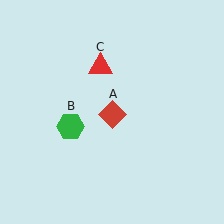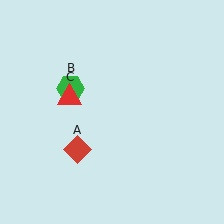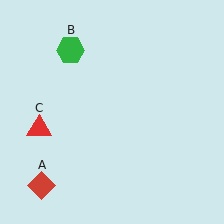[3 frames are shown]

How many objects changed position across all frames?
3 objects changed position: red diamond (object A), green hexagon (object B), red triangle (object C).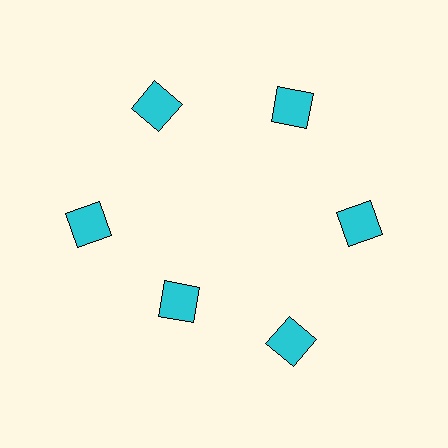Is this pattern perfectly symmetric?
No. The 6 cyan squares are arranged in a ring, but one element near the 7 o'clock position is pulled inward toward the center, breaking the 6-fold rotational symmetry.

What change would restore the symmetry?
The symmetry would be restored by moving it outward, back onto the ring so that all 6 squares sit at equal angles and equal distance from the center.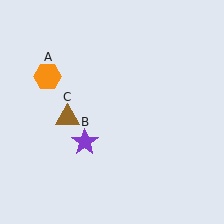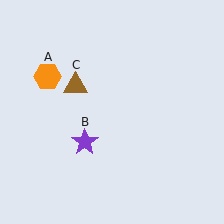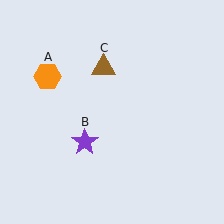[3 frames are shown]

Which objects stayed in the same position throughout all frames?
Orange hexagon (object A) and purple star (object B) remained stationary.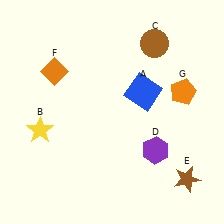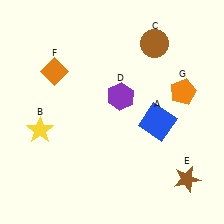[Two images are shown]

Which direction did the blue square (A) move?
The blue square (A) moved down.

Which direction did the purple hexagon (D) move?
The purple hexagon (D) moved up.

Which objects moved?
The objects that moved are: the blue square (A), the purple hexagon (D).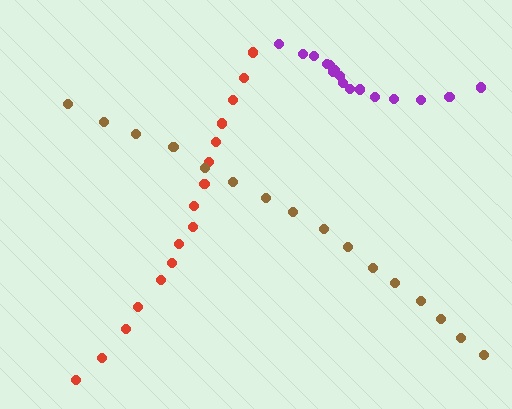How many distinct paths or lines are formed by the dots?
There are 3 distinct paths.